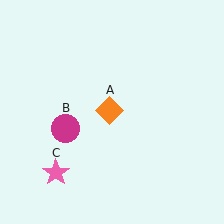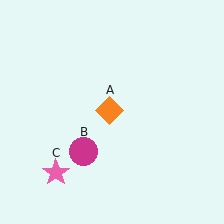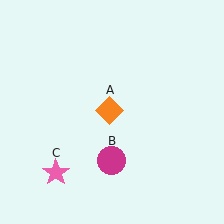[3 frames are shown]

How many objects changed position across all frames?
1 object changed position: magenta circle (object B).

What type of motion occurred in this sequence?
The magenta circle (object B) rotated counterclockwise around the center of the scene.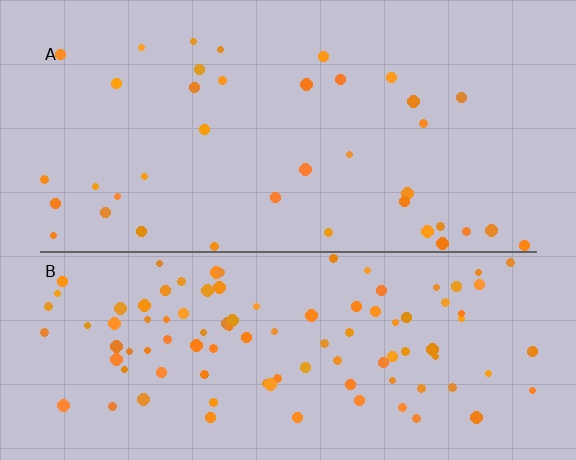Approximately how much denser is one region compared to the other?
Approximately 2.8× — region B over region A.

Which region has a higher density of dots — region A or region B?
B (the bottom).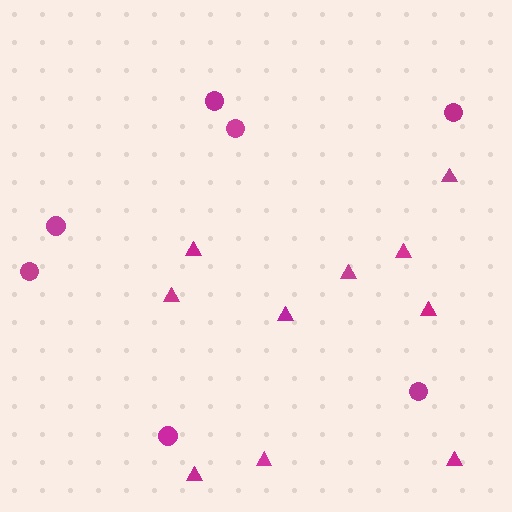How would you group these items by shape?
There are 2 groups: one group of triangles (10) and one group of circles (7).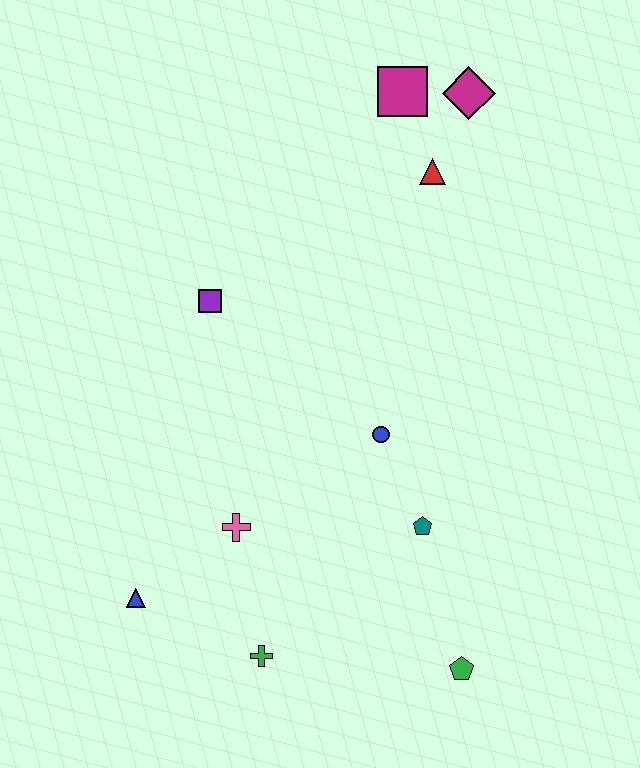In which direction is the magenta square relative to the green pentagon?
The magenta square is above the green pentagon.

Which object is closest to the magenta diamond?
The magenta square is closest to the magenta diamond.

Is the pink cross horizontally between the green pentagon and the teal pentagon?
No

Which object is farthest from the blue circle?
The magenta diamond is farthest from the blue circle.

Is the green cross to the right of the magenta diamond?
No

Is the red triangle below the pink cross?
No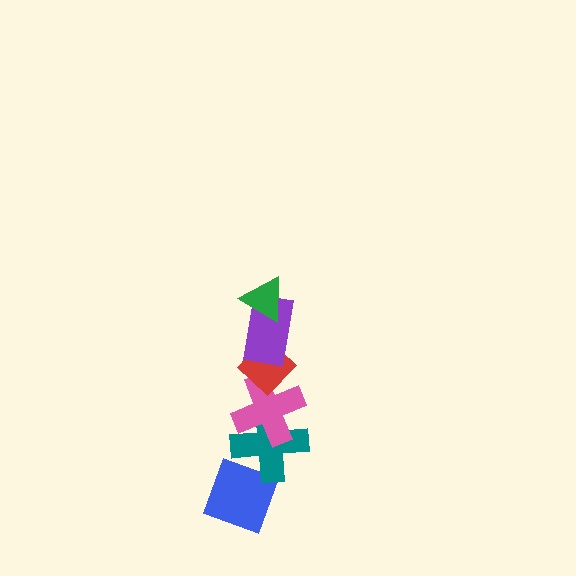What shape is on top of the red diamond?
The purple rectangle is on top of the red diamond.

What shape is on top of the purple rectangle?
The green triangle is on top of the purple rectangle.